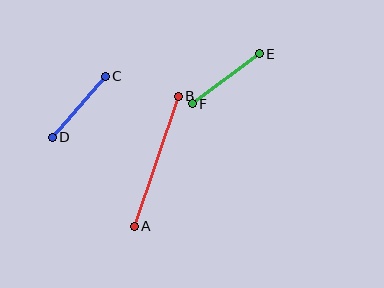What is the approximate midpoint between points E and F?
The midpoint is at approximately (226, 79) pixels.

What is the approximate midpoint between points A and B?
The midpoint is at approximately (156, 161) pixels.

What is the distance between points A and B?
The distance is approximately 137 pixels.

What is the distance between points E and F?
The distance is approximately 84 pixels.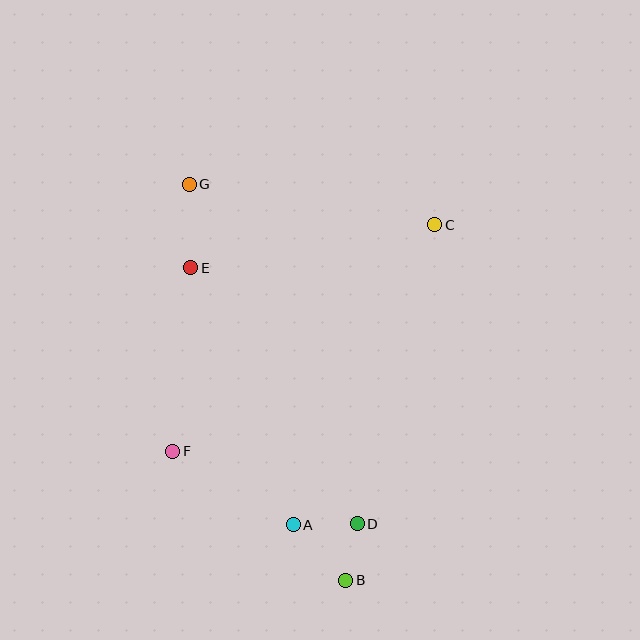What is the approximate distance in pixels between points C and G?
The distance between C and G is approximately 249 pixels.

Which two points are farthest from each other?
Points B and G are farthest from each other.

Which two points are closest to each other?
Points B and D are closest to each other.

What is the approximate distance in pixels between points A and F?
The distance between A and F is approximately 141 pixels.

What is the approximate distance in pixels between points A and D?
The distance between A and D is approximately 64 pixels.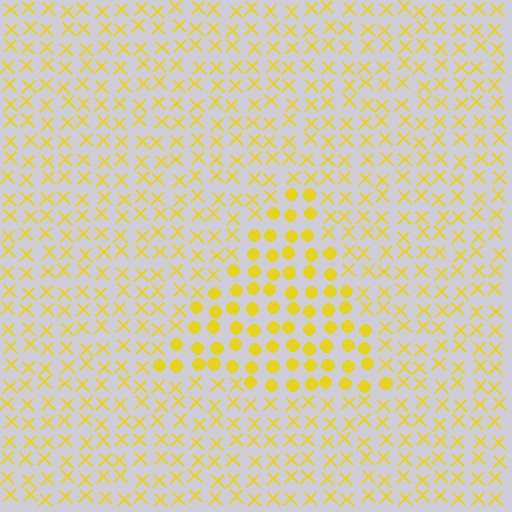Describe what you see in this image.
The image is filled with small yellow elements arranged in a uniform grid. A triangle-shaped region contains circles, while the surrounding area contains X marks. The boundary is defined purely by the change in element shape.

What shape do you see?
I see a triangle.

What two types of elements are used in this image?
The image uses circles inside the triangle region and X marks outside it.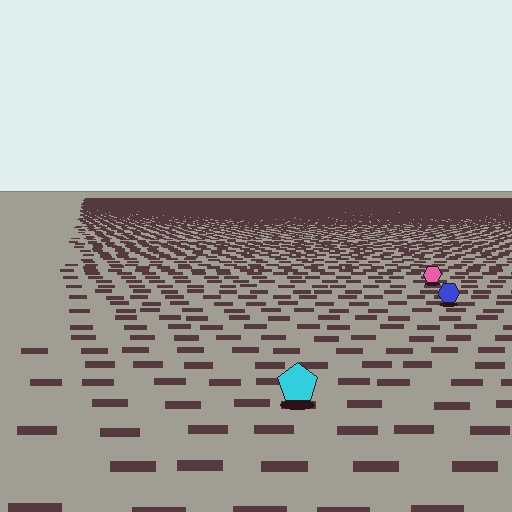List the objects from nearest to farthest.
From nearest to farthest: the cyan pentagon, the blue hexagon, the pink hexagon.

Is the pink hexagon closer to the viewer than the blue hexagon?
No. The blue hexagon is closer — you can tell from the texture gradient: the ground texture is coarser near it.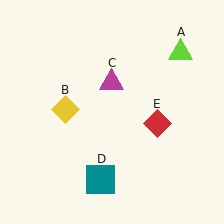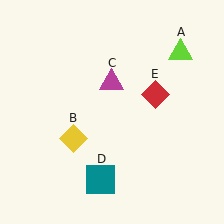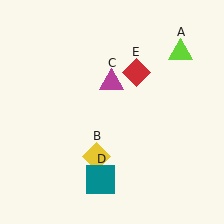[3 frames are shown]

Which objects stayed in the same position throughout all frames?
Lime triangle (object A) and magenta triangle (object C) and teal square (object D) remained stationary.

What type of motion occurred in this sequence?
The yellow diamond (object B), red diamond (object E) rotated counterclockwise around the center of the scene.